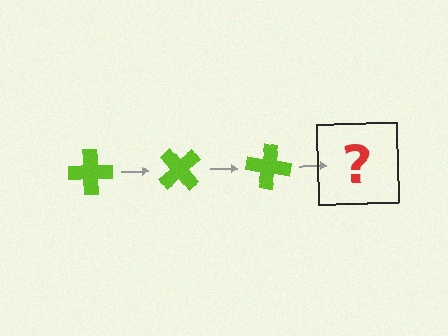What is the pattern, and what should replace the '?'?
The pattern is that the cross rotates 50 degrees each step. The '?' should be a lime cross rotated 150 degrees.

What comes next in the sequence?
The next element should be a lime cross rotated 150 degrees.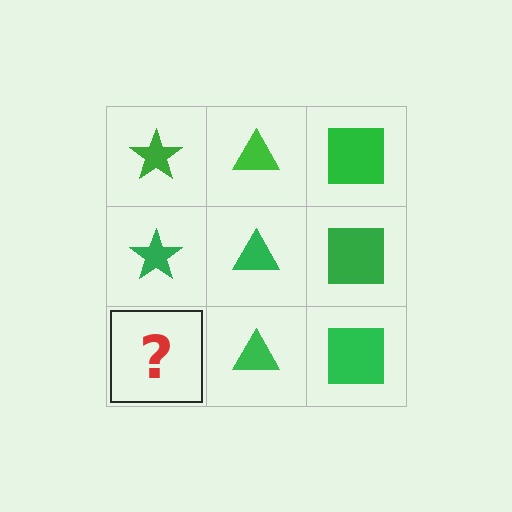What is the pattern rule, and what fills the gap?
The rule is that each column has a consistent shape. The gap should be filled with a green star.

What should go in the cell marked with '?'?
The missing cell should contain a green star.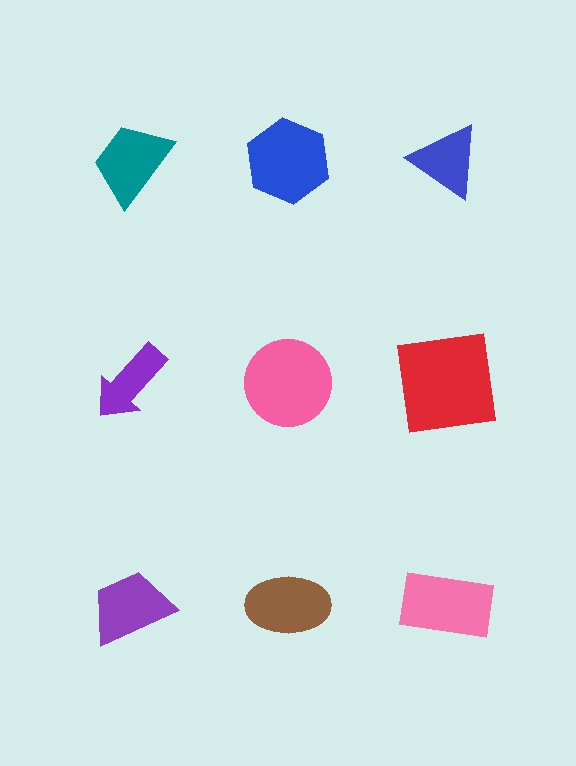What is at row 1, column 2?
A blue hexagon.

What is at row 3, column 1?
A purple trapezoid.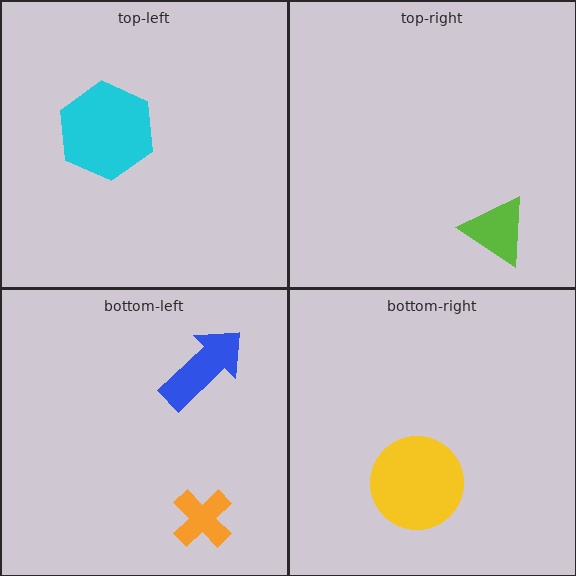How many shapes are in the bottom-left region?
2.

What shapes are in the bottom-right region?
The yellow circle.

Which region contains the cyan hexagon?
The top-left region.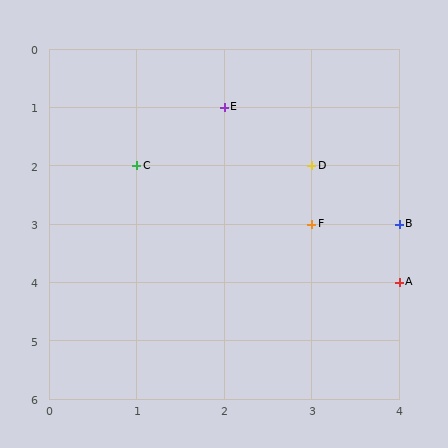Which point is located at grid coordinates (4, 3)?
Point B is at (4, 3).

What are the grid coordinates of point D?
Point D is at grid coordinates (3, 2).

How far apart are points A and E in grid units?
Points A and E are 2 columns and 3 rows apart (about 3.6 grid units diagonally).